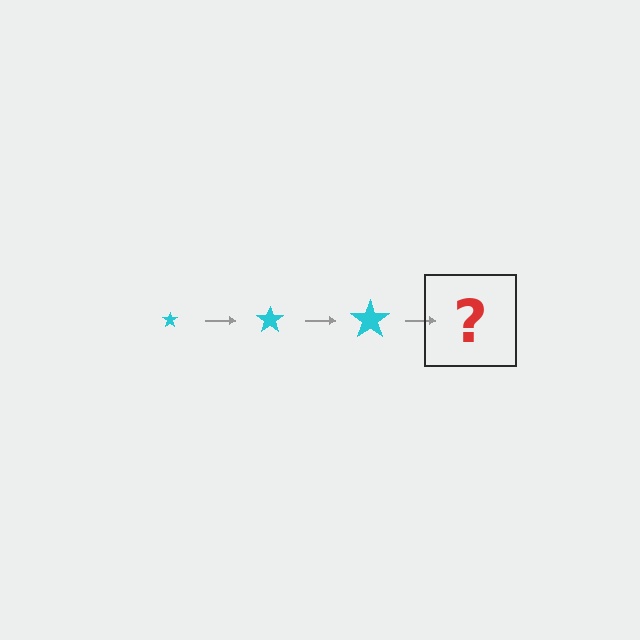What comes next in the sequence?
The next element should be a cyan star, larger than the previous one.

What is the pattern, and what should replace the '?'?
The pattern is that the star gets progressively larger each step. The '?' should be a cyan star, larger than the previous one.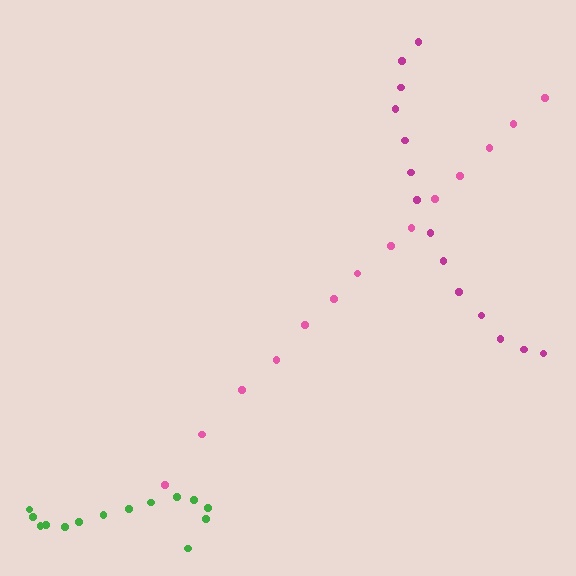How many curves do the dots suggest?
There are 3 distinct paths.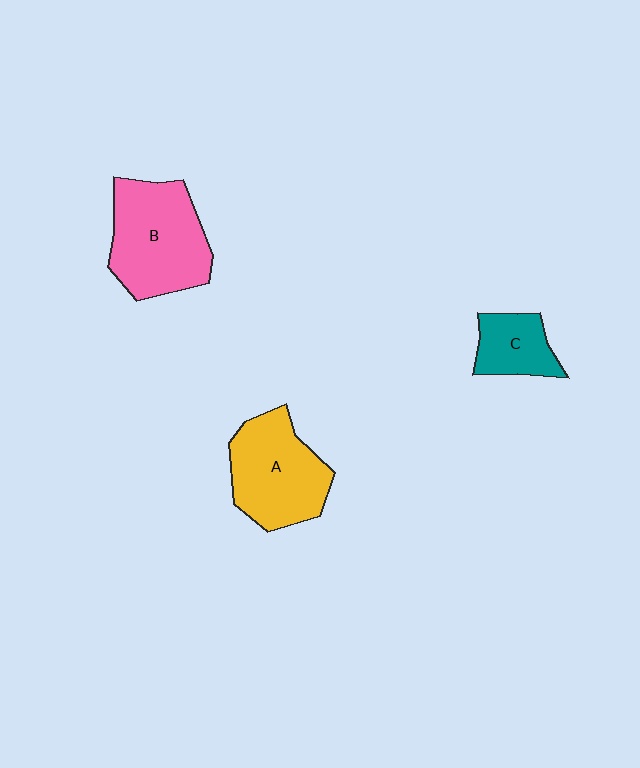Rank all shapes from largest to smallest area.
From largest to smallest: B (pink), A (yellow), C (teal).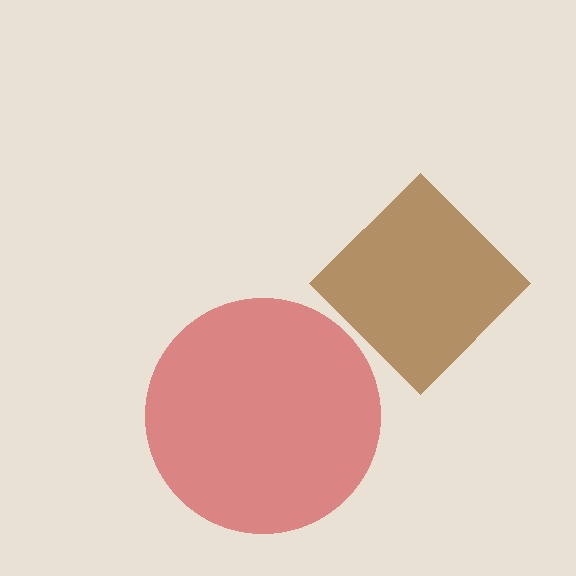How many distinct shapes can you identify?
There are 2 distinct shapes: a red circle, a brown diamond.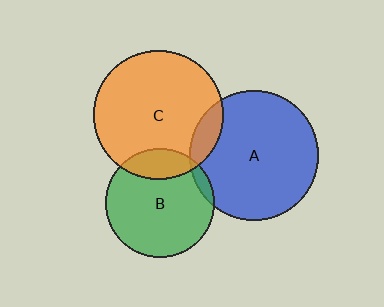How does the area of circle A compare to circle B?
Approximately 1.4 times.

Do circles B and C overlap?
Yes.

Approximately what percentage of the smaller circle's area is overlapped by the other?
Approximately 20%.